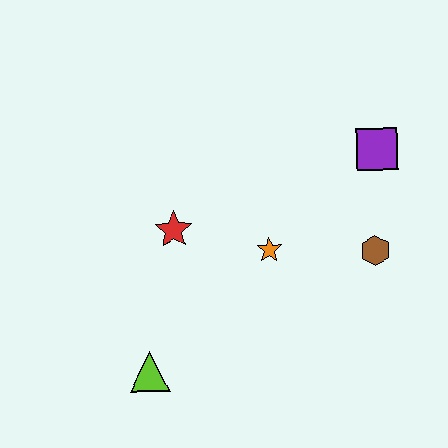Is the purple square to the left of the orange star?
No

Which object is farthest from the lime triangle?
The purple square is farthest from the lime triangle.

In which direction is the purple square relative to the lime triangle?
The purple square is to the right of the lime triangle.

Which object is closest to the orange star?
The red star is closest to the orange star.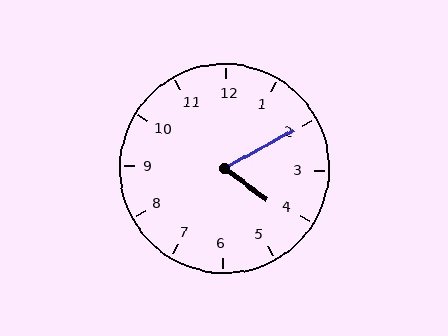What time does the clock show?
4:10.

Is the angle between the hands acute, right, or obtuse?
It is acute.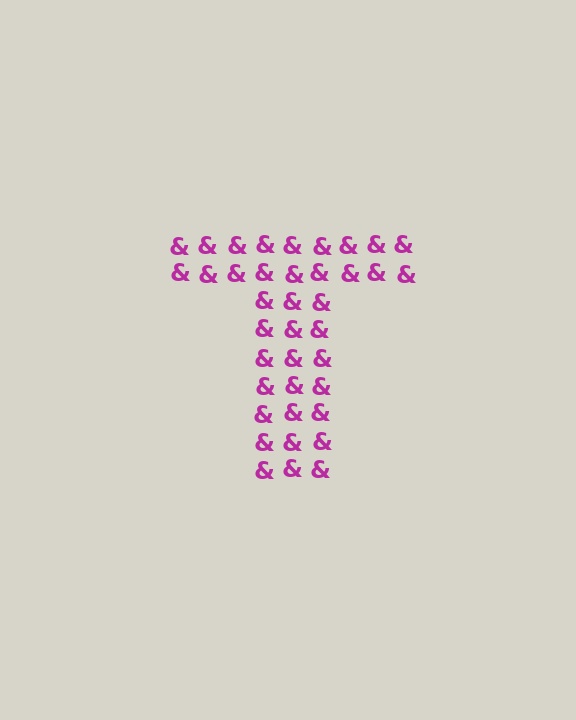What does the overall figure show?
The overall figure shows the letter T.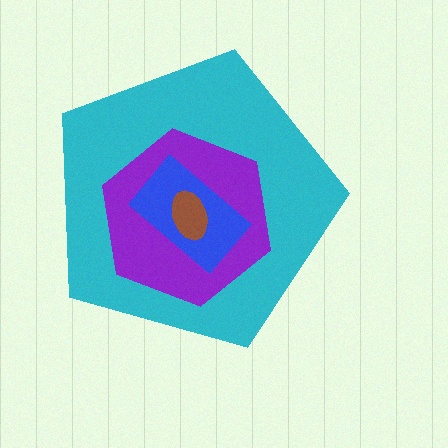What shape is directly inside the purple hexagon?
The blue rectangle.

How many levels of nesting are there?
4.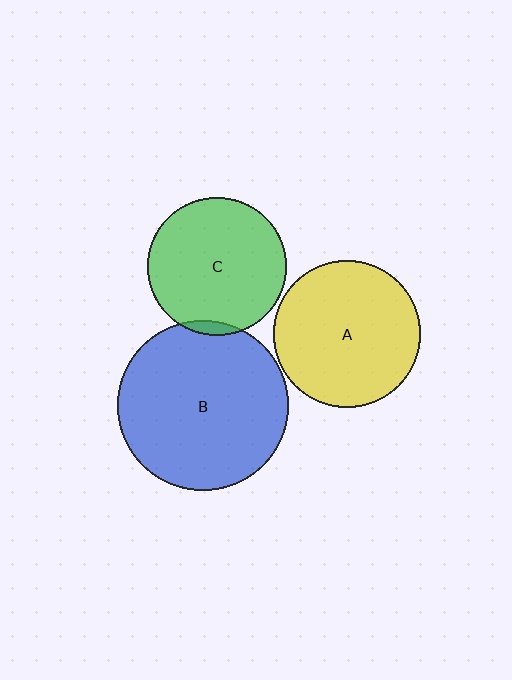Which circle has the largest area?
Circle B (blue).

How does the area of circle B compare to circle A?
Approximately 1.4 times.